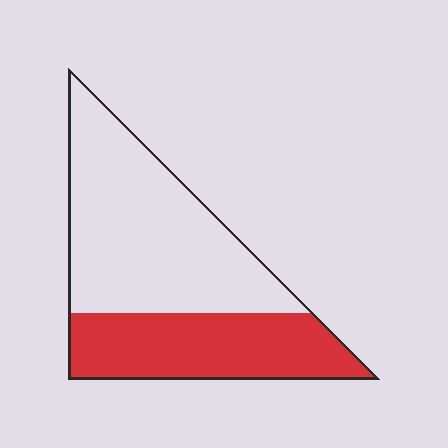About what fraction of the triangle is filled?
About three eighths (3/8).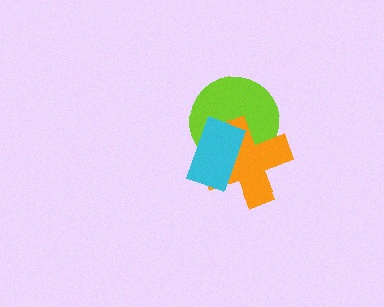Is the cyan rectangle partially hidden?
No, no other shape covers it.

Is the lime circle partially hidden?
Yes, it is partially covered by another shape.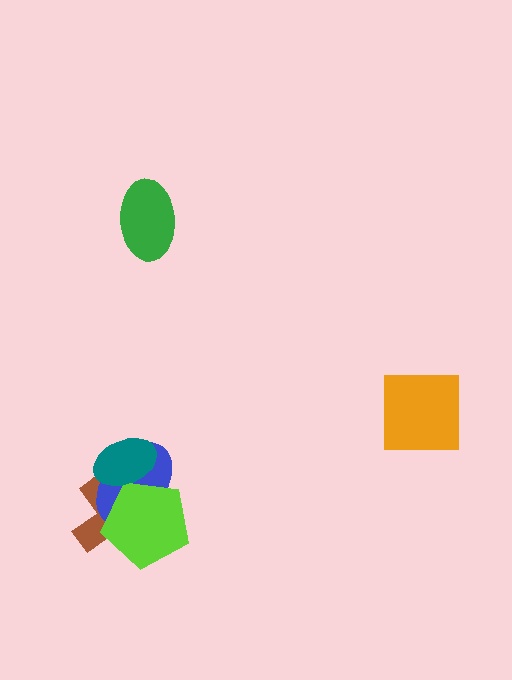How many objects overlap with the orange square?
0 objects overlap with the orange square.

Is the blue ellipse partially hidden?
Yes, it is partially covered by another shape.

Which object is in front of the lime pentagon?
The teal ellipse is in front of the lime pentagon.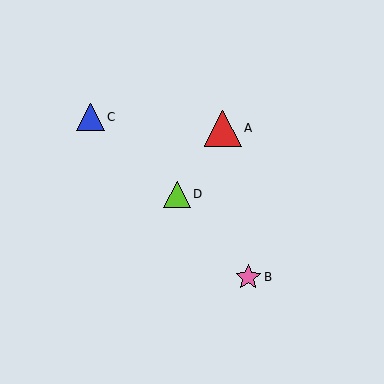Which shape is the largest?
The red triangle (labeled A) is the largest.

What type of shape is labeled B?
Shape B is a pink star.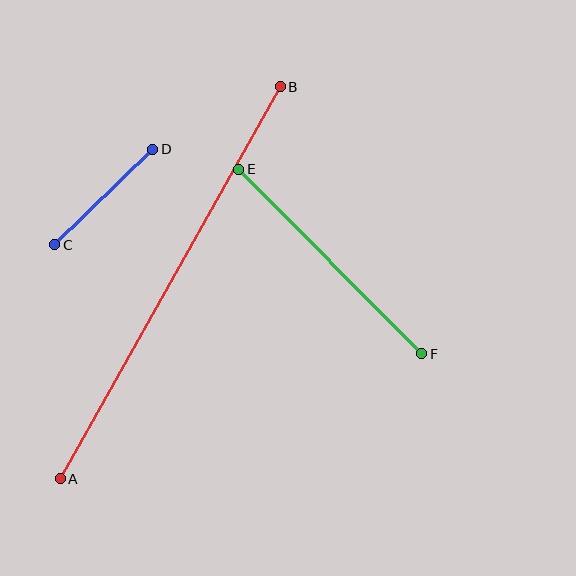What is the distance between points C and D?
The distance is approximately 137 pixels.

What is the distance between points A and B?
The distance is approximately 450 pixels.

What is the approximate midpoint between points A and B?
The midpoint is at approximately (170, 283) pixels.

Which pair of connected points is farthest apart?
Points A and B are farthest apart.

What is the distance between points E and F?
The distance is approximately 260 pixels.